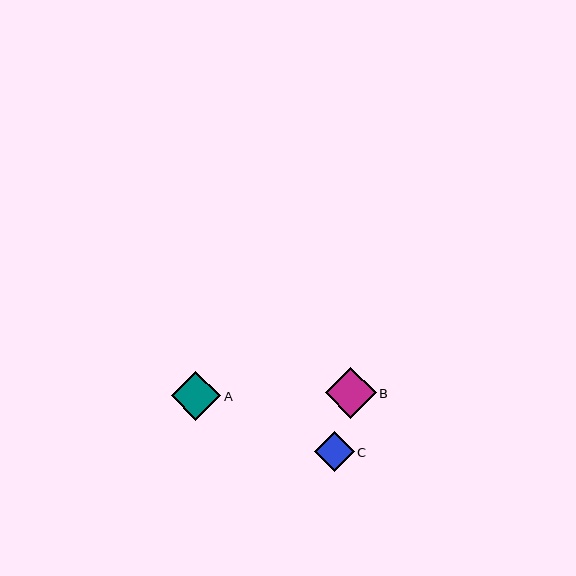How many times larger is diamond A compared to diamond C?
Diamond A is approximately 1.3 times the size of diamond C.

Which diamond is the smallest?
Diamond C is the smallest with a size of approximately 39 pixels.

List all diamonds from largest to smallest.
From largest to smallest: B, A, C.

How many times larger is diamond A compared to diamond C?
Diamond A is approximately 1.3 times the size of diamond C.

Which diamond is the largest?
Diamond B is the largest with a size of approximately 51 pixels.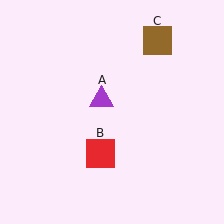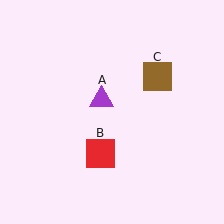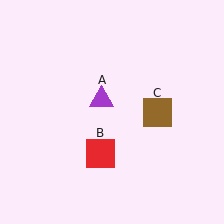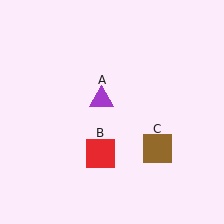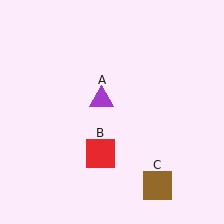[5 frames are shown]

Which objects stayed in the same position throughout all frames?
Purple triangle (object A) and red square (object B) remained stationary.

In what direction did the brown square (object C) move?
The brown square (object C) moved down.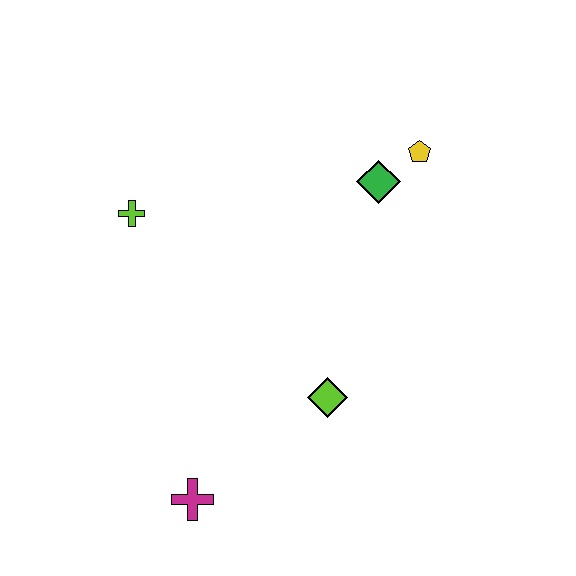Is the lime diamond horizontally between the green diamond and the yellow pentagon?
No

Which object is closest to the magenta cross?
The lime diamond is closest to the magenta cross.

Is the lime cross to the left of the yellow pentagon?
Yes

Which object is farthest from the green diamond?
The magenta cross is farthest from the green diamond.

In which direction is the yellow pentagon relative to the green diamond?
The yellow pentagon is to the right of the green diamond.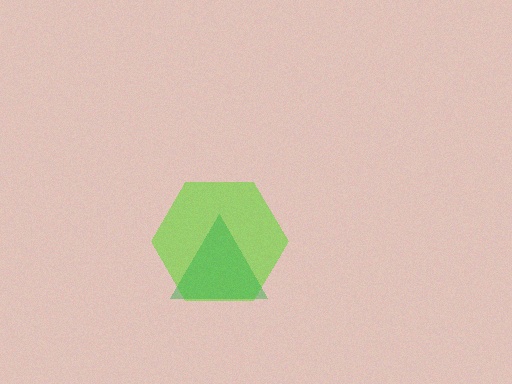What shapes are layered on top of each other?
The layered shapes are: a lime hexagon, a green triangle.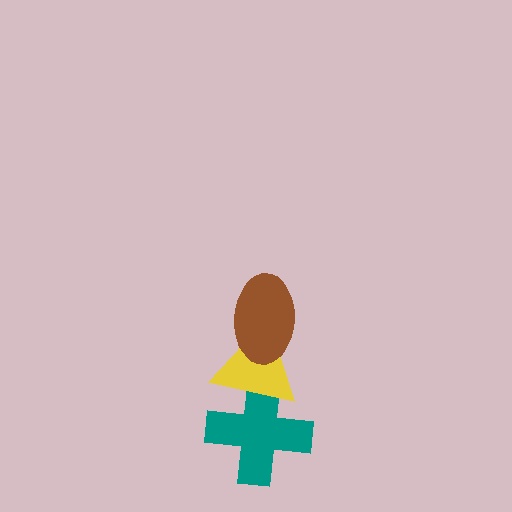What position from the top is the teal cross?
The teal cross is 3rd from the top.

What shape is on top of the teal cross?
The yellow triangle is on top of the teal cross.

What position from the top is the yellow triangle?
The yellow triangle is 2nd from the top.